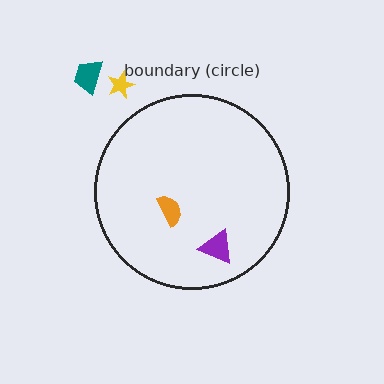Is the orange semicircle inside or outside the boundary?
Inside.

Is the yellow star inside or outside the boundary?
Outside.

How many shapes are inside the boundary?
2 inside, 2 outside.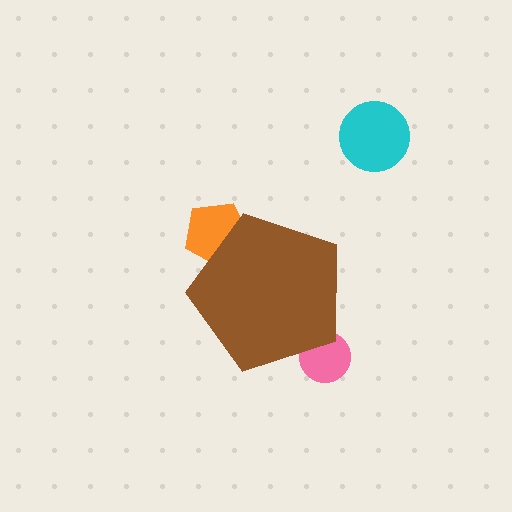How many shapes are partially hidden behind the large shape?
2 shapes are partially hidden.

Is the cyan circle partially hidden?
No, the cyan circle is fully visible.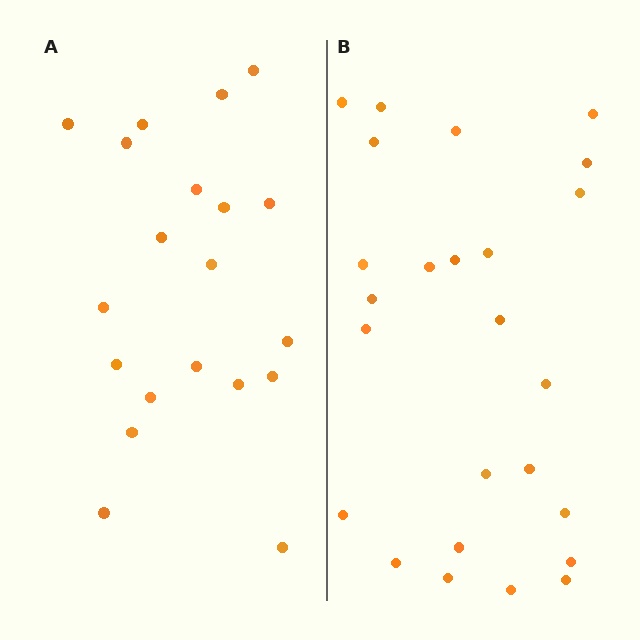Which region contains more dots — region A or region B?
Region B (the right region) has more dots.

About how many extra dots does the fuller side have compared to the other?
Region B has about 5 more dots than region A.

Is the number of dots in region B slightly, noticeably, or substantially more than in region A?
Region B has noticeably more, but not dramatically so. The ratio is roughly 1.2 to 1.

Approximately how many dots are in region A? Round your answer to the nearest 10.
About 20 dots.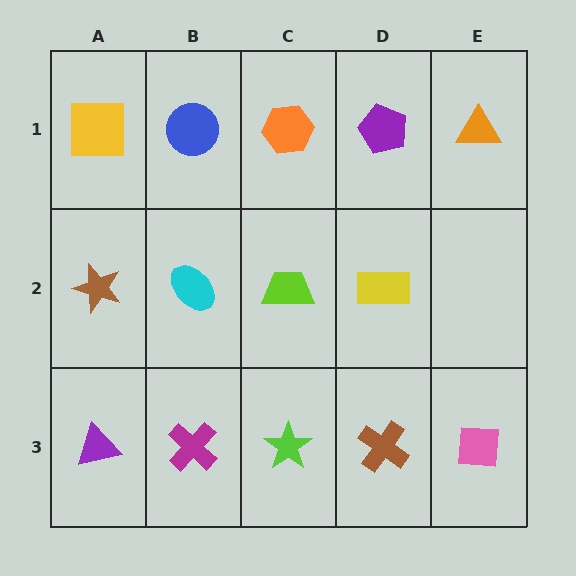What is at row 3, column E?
A pink square.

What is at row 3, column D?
A brown cross.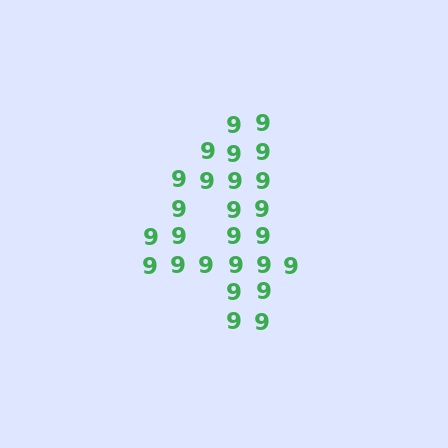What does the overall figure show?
The overall figure shows the digit 4.